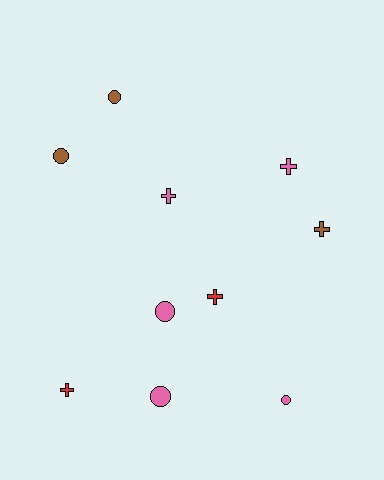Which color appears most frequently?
Pink, with 5 objects.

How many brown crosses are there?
There is 1 brown cross.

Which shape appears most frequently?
Circle, with 5 objects.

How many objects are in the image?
There are 10 objects.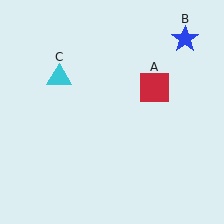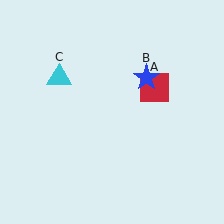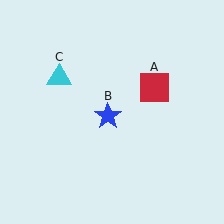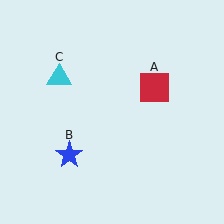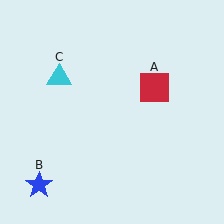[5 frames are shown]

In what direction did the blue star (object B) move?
The blue star (object B) moved down and to the left.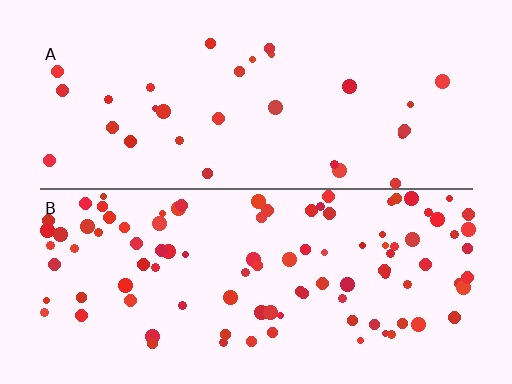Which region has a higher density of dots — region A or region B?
B (the bottom).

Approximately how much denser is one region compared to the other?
Approximately 3.3× — region B over region A.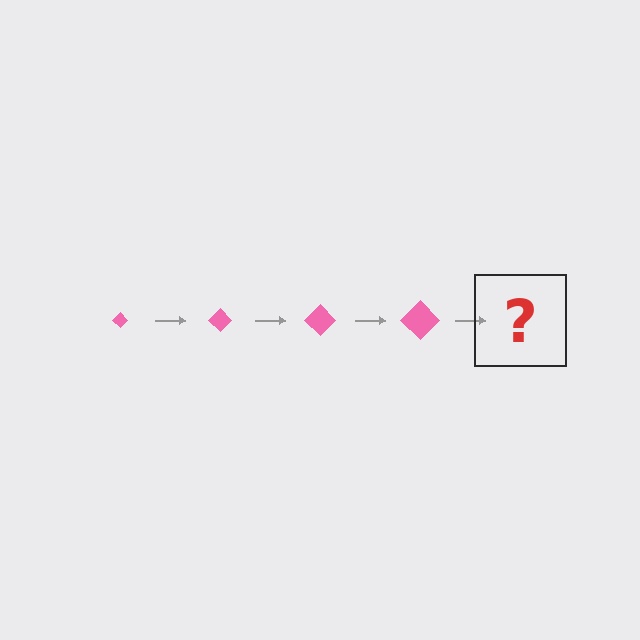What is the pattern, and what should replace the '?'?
The pattern is that the diamond gets progressively larger each step. The '?' should be a pink diamond, larger than the previous one.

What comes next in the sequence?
The next element should be a pink diamond, larger than the previous one.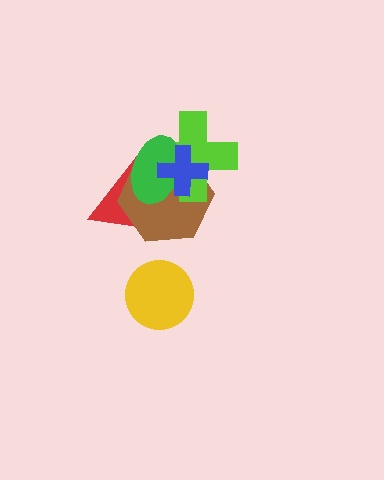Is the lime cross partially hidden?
Yes, it is partially covered by another shape.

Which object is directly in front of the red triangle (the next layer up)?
The brown hexagon is directly in front of the red triangle.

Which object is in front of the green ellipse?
The blue cross is in front of the green ellipse.